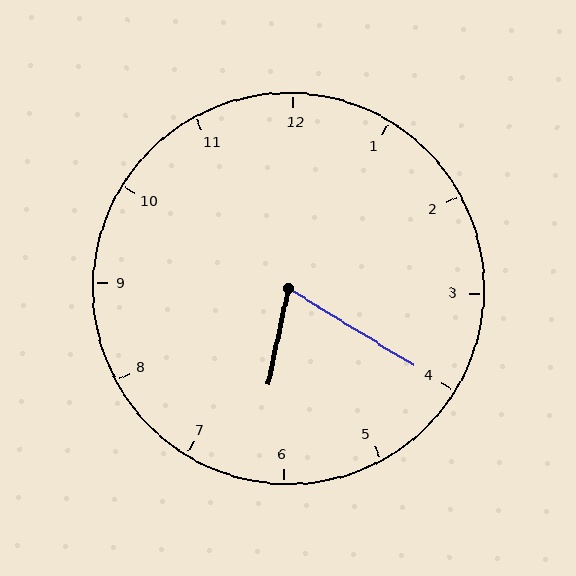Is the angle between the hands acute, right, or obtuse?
It is acute.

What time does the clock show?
6:20.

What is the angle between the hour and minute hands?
Approximately 70 degrees.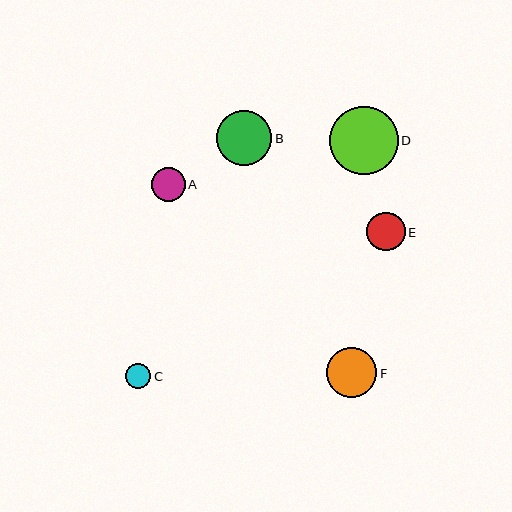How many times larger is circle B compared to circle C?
Circle B is approximately 2.1 times the size of circle C.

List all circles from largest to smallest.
From largest to smallest: D, B, F, E, A, C.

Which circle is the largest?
Circle D is the largest with a size of approximately 69 pixels.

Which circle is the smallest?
Circle C is the smallest with a size of approximately 26 pixels.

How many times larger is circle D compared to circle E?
Circle D is approximately 1.8 times the size of circle E.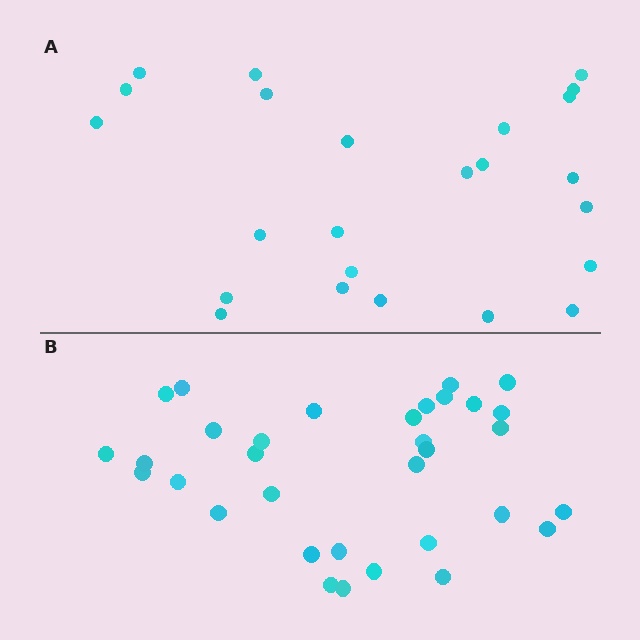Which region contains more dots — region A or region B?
Region B (the bottom region) has more dots.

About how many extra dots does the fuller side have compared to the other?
Region B has roughly 8 or so more dots than region A.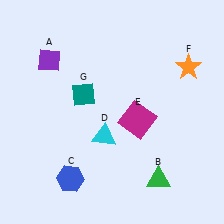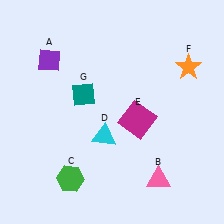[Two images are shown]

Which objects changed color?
B changed from green to pink. C changed from blue to green.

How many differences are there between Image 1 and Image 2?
There are 2 differences between the two images.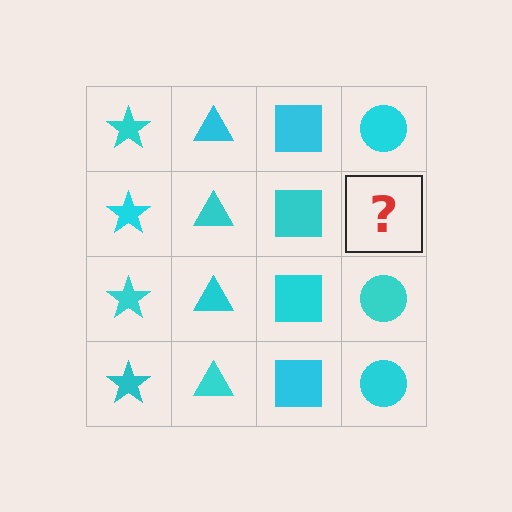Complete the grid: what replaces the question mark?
The question mark should be replaced with a cyan circle.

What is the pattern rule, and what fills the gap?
The rule is that each column has a consistent shape. The gap should be filled with a cyan circle.